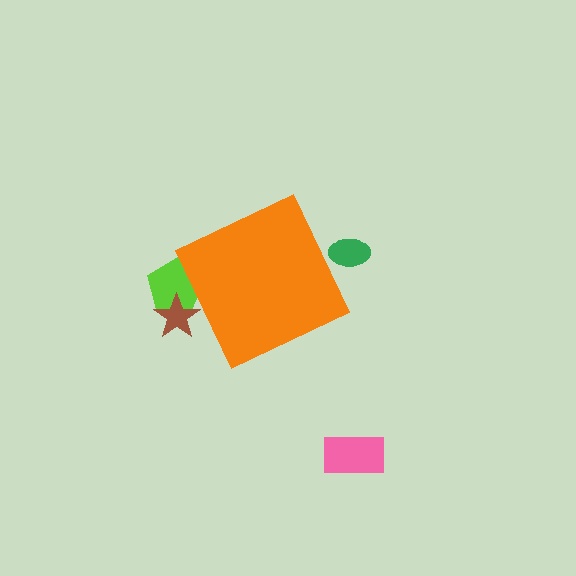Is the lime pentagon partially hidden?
Yes, the lime pentagon is partially hidden behind the orange diamond.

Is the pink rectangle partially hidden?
No, the pink rectangle is fully visible.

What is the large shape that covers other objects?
An orange diamond.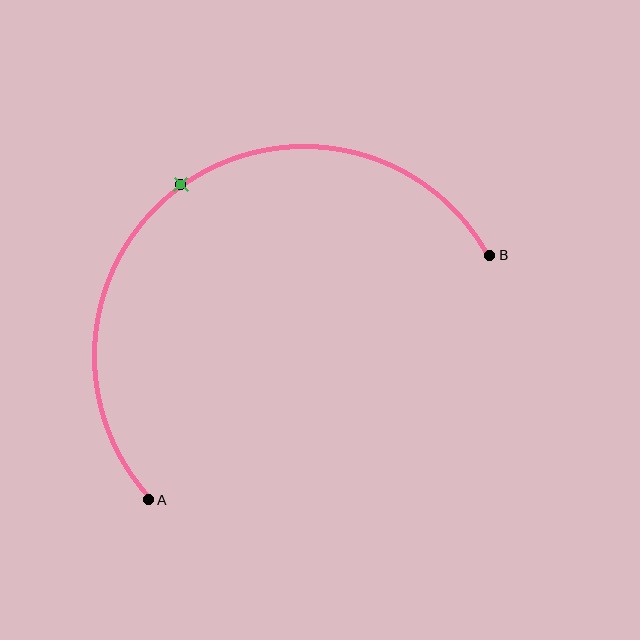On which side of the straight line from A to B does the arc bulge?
The arc bulges above and to the left of the straight line connecting A and B.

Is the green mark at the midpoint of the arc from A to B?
Yes. The green mark lies on the arc at equal arc-length from both A and B — it is the arc midpoint.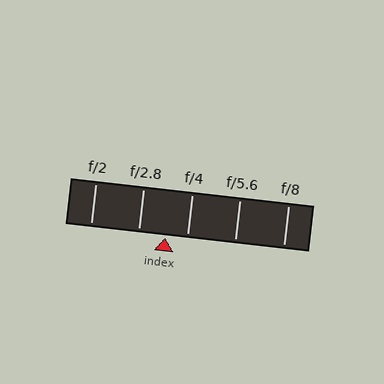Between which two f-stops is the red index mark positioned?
The index mark is between f/2.8 and f/4.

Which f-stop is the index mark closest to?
The index mark is closest to f/4.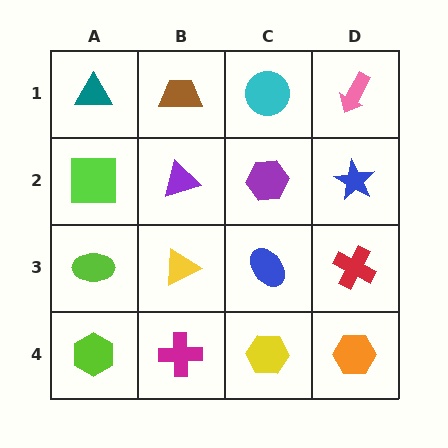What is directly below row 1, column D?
A blue star.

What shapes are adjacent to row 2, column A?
A teal triangle (row 1, column A), a lime ellipse (row 3, column A), a purple triangle (row 2, column B).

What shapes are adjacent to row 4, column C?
A blue ellipse (row 3, column C), a magenta cross (row 4, column B), an orange hexagon (row 4, column D).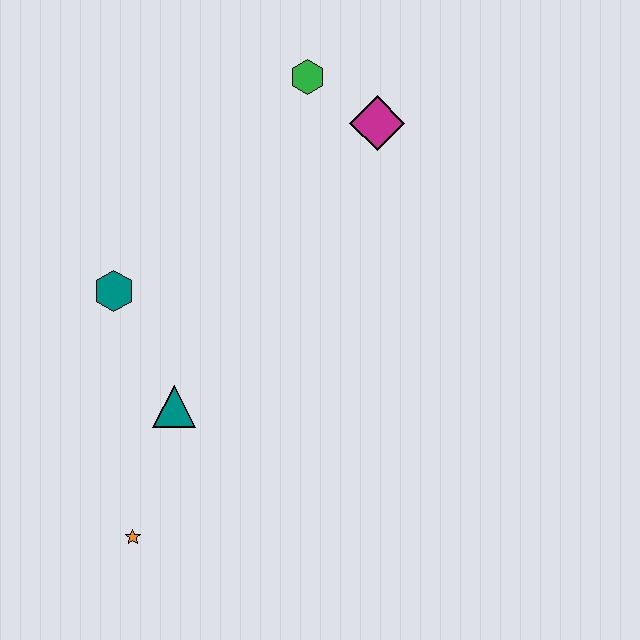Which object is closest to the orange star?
The teal triangle is closest to the orange star.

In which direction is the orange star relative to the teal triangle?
The orange star is below the teal triangle.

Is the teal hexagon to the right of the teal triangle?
No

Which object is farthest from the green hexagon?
The orange star is farthest from the green hexagon.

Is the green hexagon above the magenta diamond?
Yes